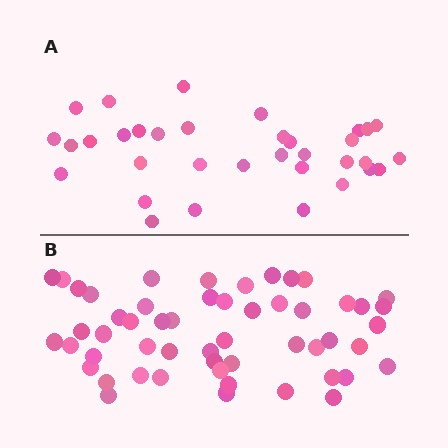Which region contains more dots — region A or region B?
Region B (the bottom region) has more dots.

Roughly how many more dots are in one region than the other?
Region B has approximately 20 more dots than region A.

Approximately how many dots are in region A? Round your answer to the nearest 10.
About 30 dots. (The exact count is 34, which rounds to 30.)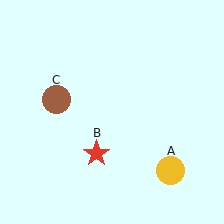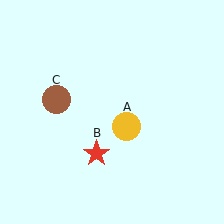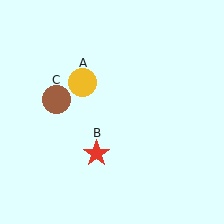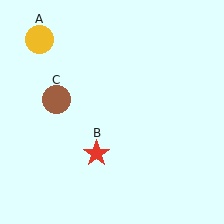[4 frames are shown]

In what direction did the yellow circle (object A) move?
The yellow circle (object A) moved up and to the left.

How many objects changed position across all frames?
1 object changed position: yellow circle (object A).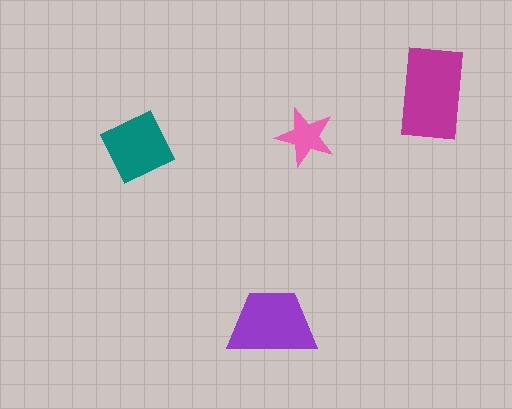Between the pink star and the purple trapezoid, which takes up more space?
The purple trapezoid.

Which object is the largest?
The magenta rectangle.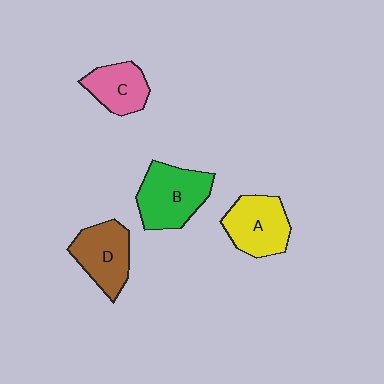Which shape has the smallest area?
Shape C (pink).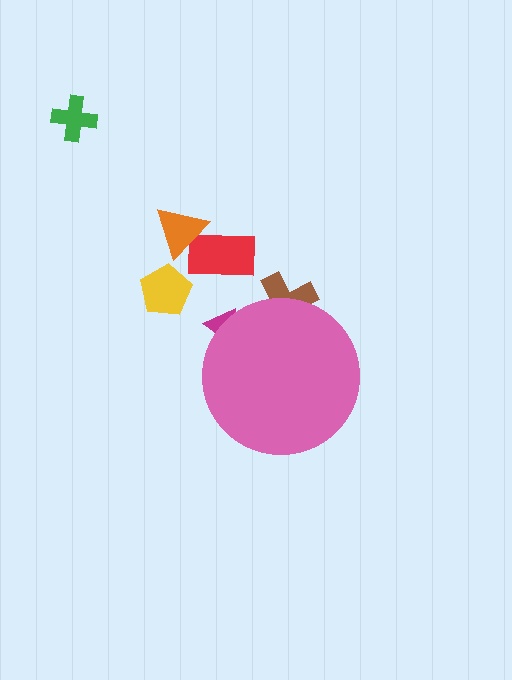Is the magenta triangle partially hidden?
Yes, the magenta triangle is partially hidden behind the pink circle.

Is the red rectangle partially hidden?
No, the red rectangle is fully visible.